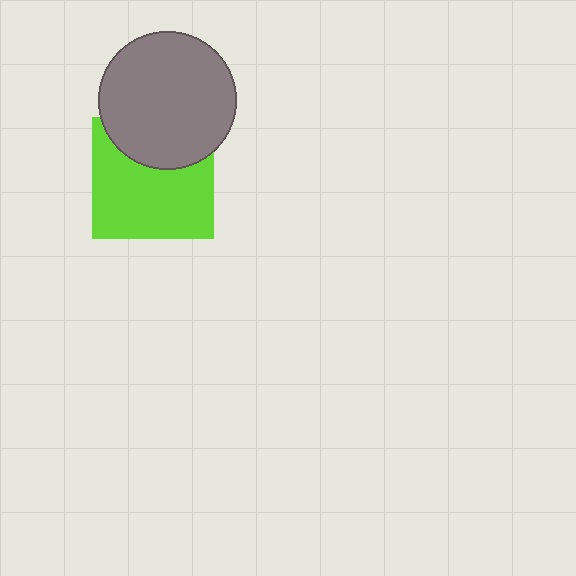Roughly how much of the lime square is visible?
Most of it is visible (roughly 68%).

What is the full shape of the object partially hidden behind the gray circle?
The partially hidden object is a lime square.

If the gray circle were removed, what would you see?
You would see the complete lime square.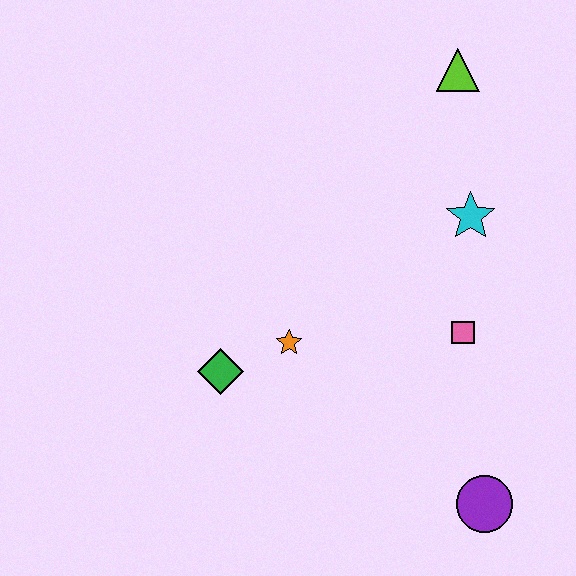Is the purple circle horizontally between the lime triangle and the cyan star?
No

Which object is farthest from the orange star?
The lime triangle is farthest from the orange star.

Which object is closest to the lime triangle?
The cyan star is closest to the lime triangle.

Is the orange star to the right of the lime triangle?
No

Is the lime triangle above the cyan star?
Yes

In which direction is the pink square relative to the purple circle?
The pink square is above the purple circle.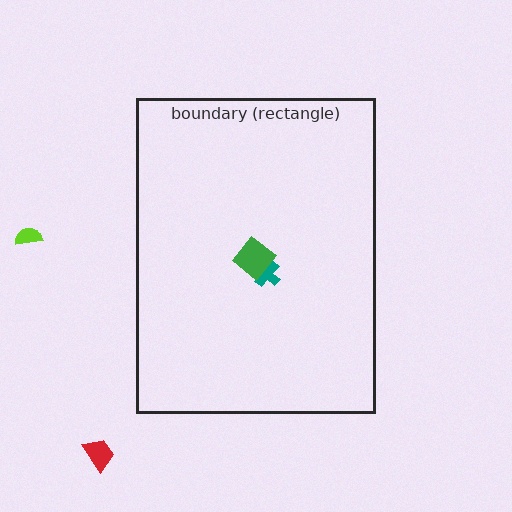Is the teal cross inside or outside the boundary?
Inside.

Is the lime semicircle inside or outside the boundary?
Outside.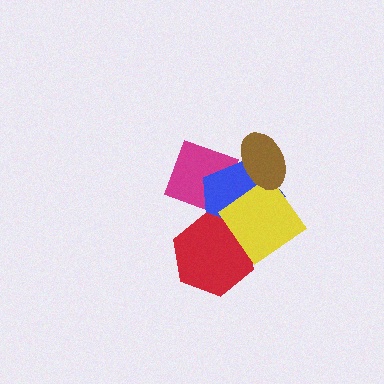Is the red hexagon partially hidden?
Yes, it is partially covered by another shape.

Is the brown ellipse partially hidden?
No, no other shape covers it.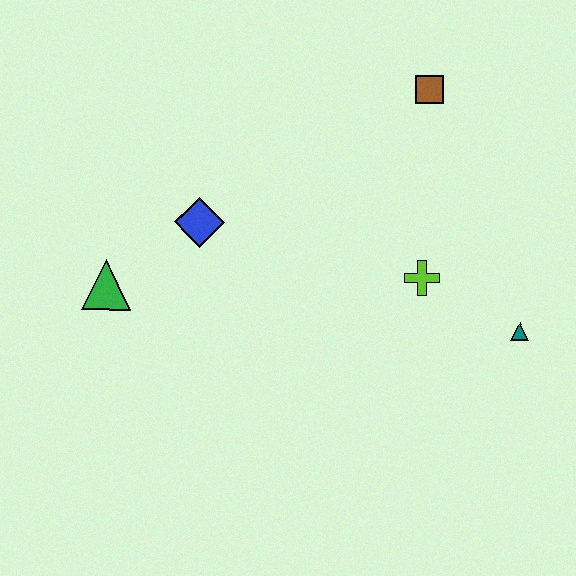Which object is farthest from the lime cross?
The green triangle is farthest from the lime cross.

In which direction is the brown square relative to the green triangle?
The brown square is to the right of the green triangle.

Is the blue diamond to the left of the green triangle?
No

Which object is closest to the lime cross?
The teal triangle is closest to the lime cross.